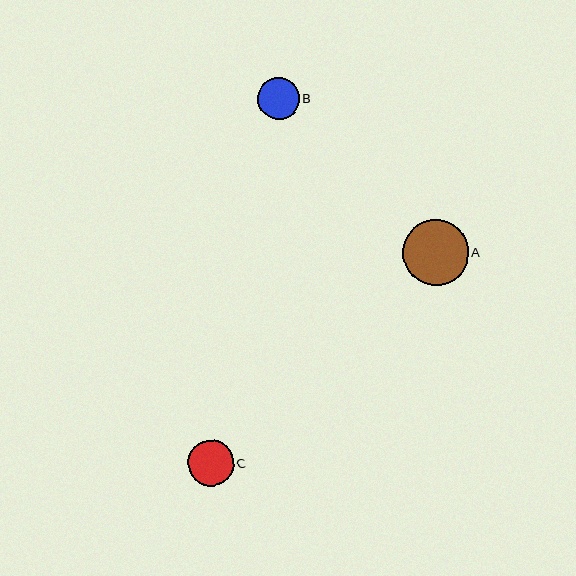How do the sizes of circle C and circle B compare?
Circle C and circle B are approximately the same size.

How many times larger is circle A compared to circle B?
Circle A is approximately 1.6 times the size of circle B.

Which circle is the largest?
Circle A is the largest with a size of approximately 66 pixels.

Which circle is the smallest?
Circle B is the smallest with a size of approximately 42 pixels.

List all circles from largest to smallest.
From largest to smallest: A, C, B.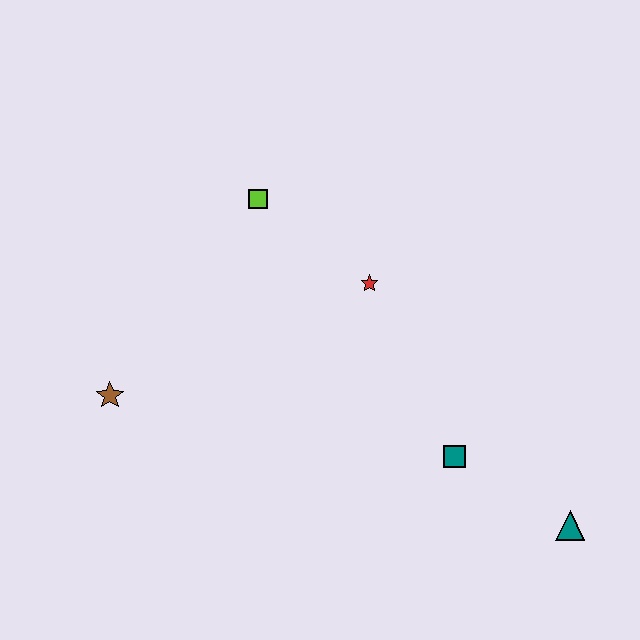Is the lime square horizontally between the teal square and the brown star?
Yes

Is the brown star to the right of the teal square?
No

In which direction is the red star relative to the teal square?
The red star is above the teal square.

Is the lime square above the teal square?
Yes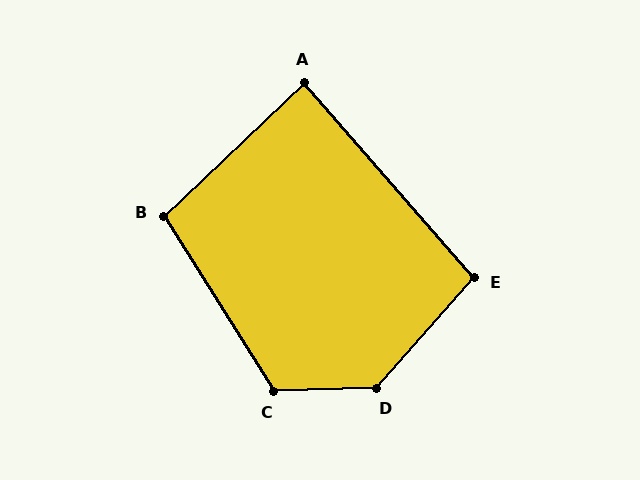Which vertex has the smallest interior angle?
A, at approximately 87 degrees.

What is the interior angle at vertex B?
Approximately 101 degrees (obtuse).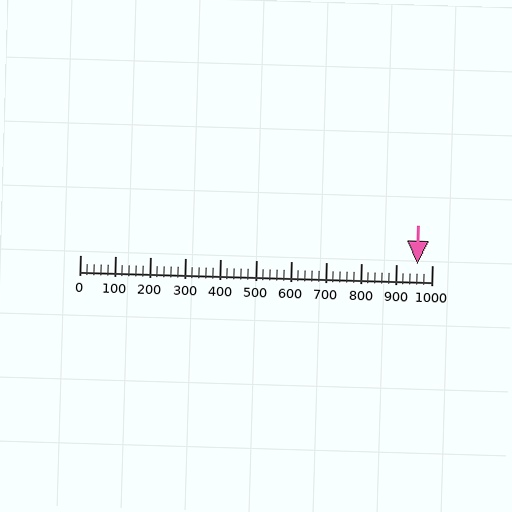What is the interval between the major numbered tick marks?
The major tick marks are spaced 100 units apart.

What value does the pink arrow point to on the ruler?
The pink arrow points to approximately 960.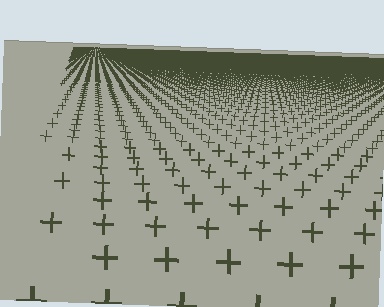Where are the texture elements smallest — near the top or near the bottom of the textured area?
Near the top.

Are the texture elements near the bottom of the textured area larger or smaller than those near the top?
Larger. Near the bottom, elements are closer to the viewer and appear at a bigger on-screen size.